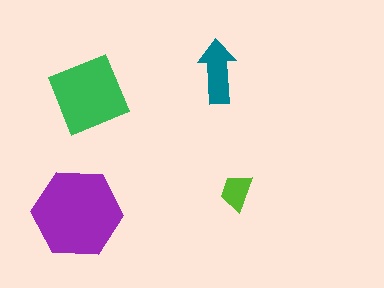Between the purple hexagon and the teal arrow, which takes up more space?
The purple hexagon.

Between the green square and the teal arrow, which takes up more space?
The green square.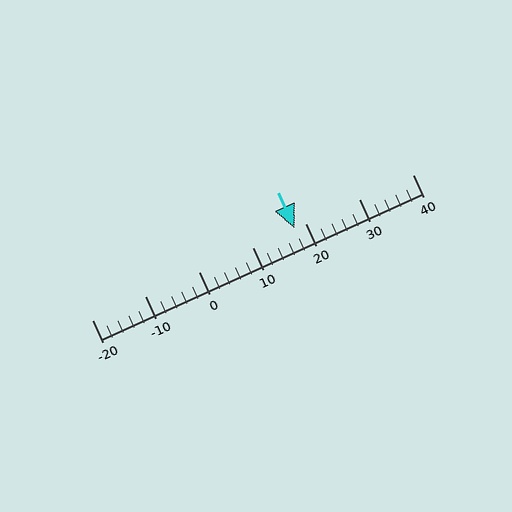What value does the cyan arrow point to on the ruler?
The cyan arrow points to approximately 18.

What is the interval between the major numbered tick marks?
The major tick marks are spaced 10 units apart.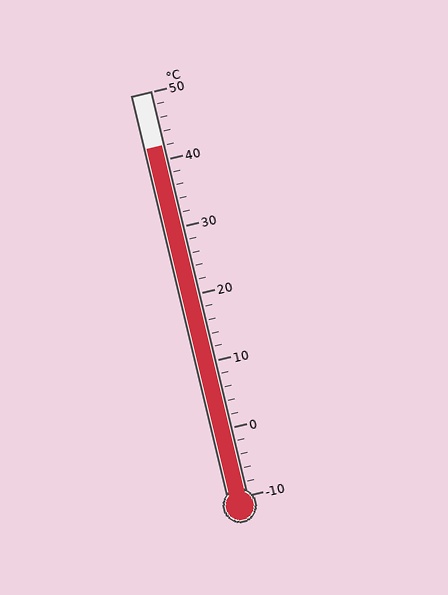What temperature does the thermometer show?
The thermometer shows approximately 42°C.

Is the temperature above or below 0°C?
The temperature is above 0°C.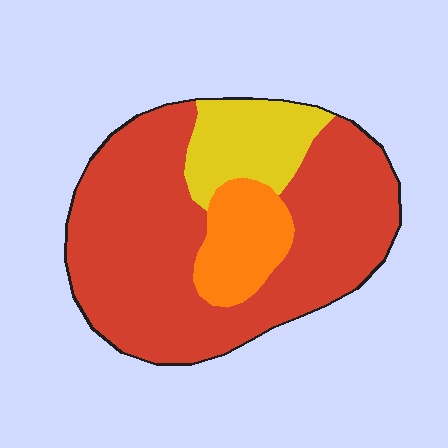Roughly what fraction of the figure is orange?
Orange takes up less than a sixth of the figure.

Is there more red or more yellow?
Red.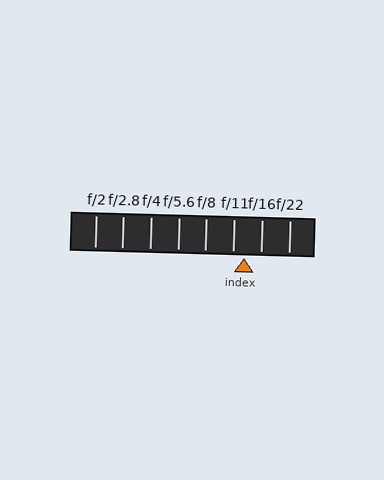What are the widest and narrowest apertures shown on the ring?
The widest aperture shown is f/2 and the narrowest is f/22.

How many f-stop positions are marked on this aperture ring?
There are 8 f-stop positions marked.